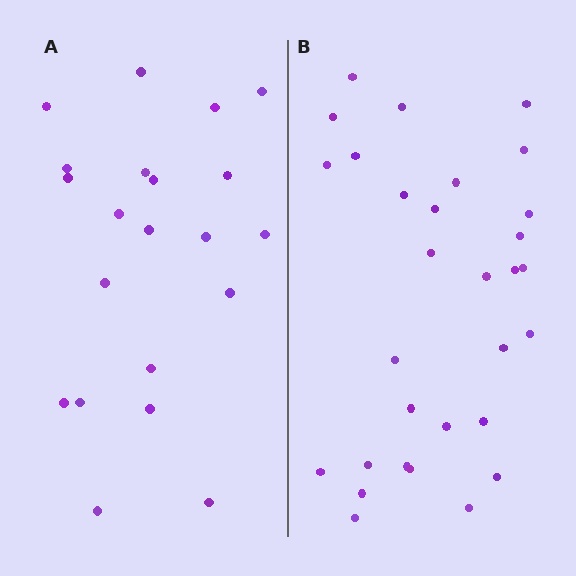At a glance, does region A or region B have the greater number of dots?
Region B (the right region) has more dots.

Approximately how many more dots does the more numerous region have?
Region B has roughly 8 or so more dots than region A.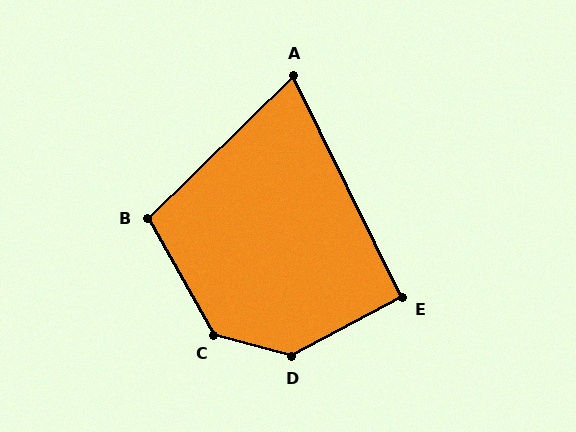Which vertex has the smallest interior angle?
A, at approximately 72 degrees.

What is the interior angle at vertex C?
Approximately 135 degrees (obtuse).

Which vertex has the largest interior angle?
D, at approximately 137 degrees.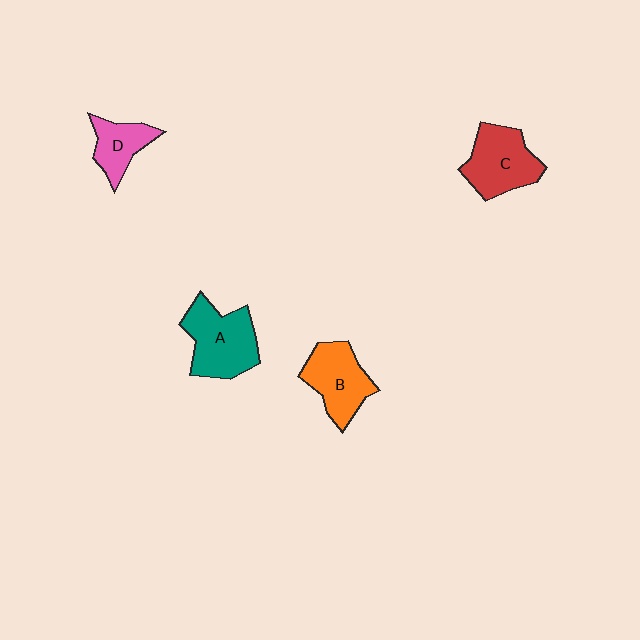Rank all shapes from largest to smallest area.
From largest to smallest: A (teal), C (red), B (orange), D (pink).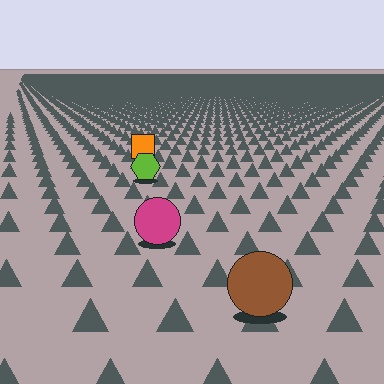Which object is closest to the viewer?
The brown circle is closest. The texture marks near it are larger and more spread out.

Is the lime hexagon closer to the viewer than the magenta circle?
No. The magenta circle is closer — you can tell from the texture gradient: the ground texture is coarser near it.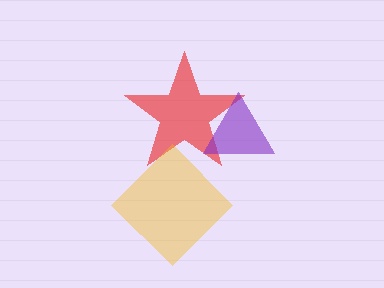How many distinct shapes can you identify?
There are 3 distinct shapes: a red star, a yellow diamond, a purple triangle.